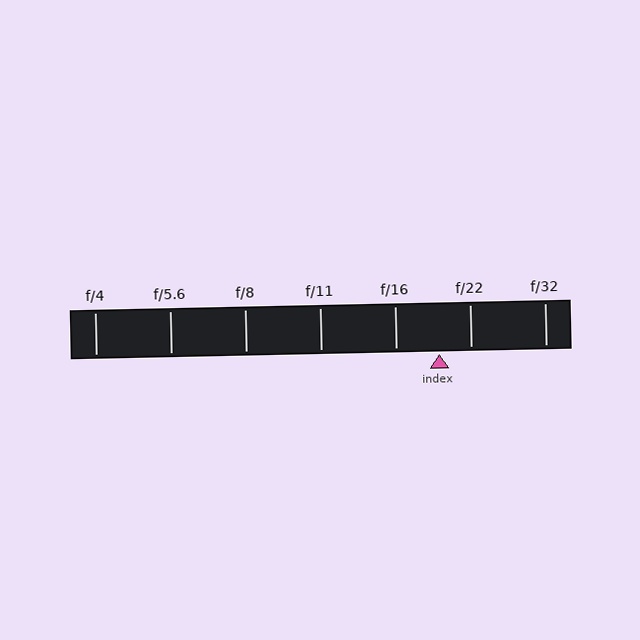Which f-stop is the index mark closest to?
The index mark is closest to f/22.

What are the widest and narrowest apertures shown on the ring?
The widest aperture shown is f/4 and the narrowest is f/32.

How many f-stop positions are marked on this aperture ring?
There are 7 f-stop positions marked.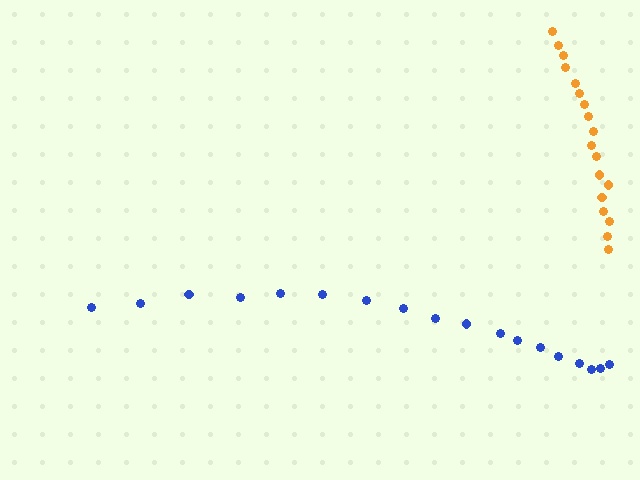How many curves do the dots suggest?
There are 2 distinct paths.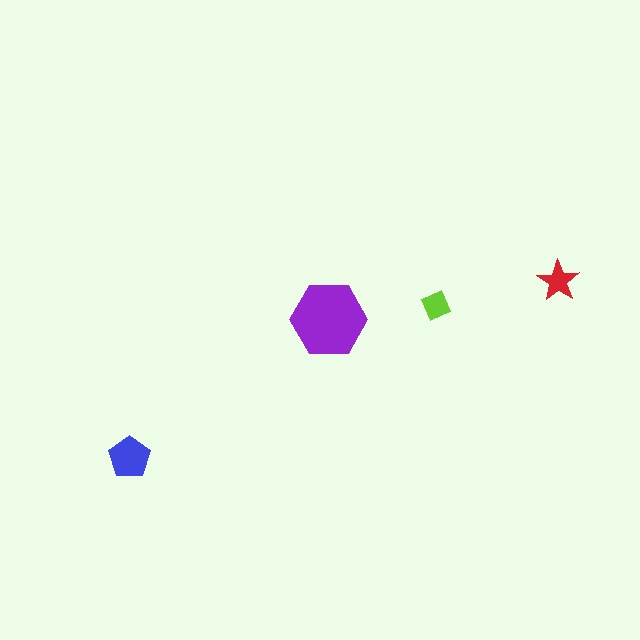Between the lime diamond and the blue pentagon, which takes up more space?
The blue pentagon.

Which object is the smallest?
The lime diamond.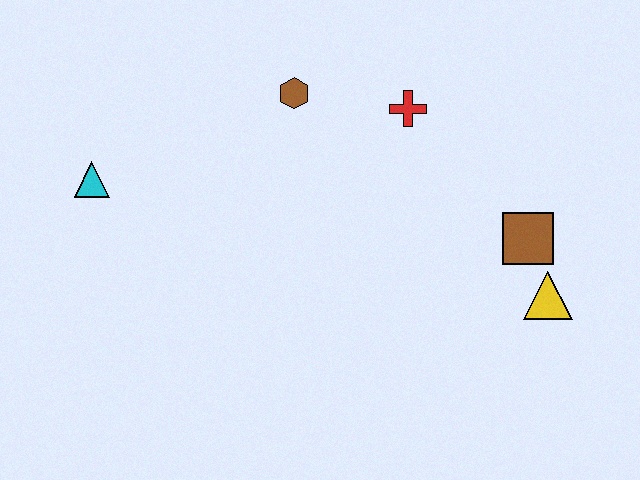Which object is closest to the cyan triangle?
The brown hexagon is closest to the cyan triangle.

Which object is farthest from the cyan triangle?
The yellow triangle is farthest from the cyan triangle.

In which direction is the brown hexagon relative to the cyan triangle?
The brown hexagon is to the right of the cyan triangle.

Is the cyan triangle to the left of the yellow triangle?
Yes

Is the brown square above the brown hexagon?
No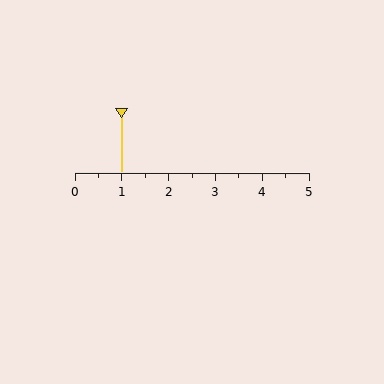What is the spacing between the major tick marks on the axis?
The major ticks are spaced 1 apart.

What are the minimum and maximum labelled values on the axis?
The axis runs from 0 to 5.